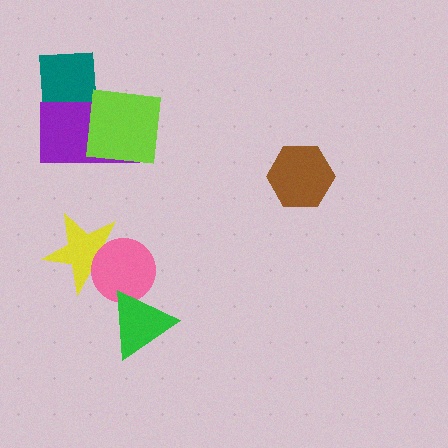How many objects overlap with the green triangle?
1 object overlaps with the green triangle.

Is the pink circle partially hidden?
Yes, it is partially covered by another shape.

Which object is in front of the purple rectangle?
The lime square is in front of the purple rectangle.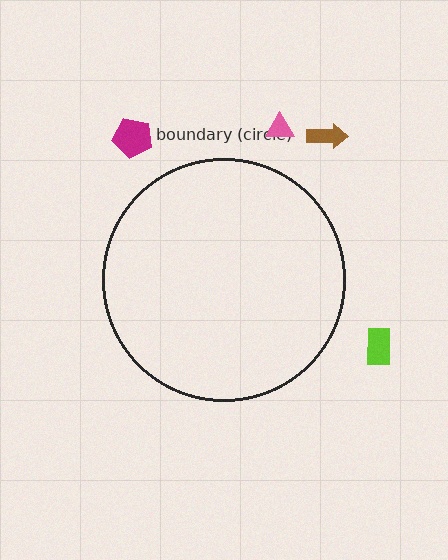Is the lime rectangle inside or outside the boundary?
Outside.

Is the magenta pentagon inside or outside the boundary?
Outside.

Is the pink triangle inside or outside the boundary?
Outside.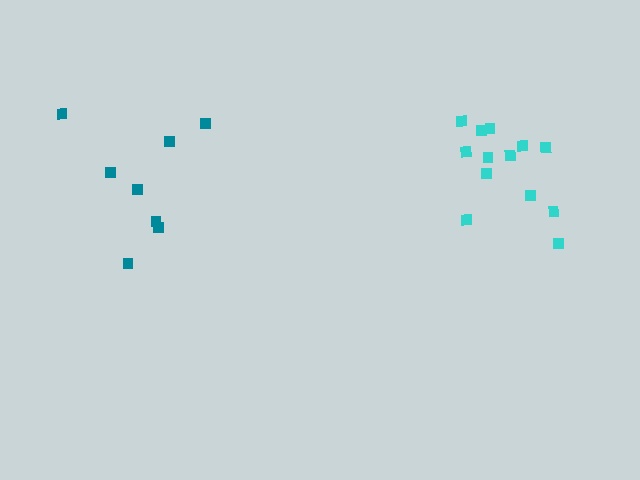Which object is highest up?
The cyan cluster is topmost.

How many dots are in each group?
Group 1: 8 dots, Group 2: 13 dots (21 total).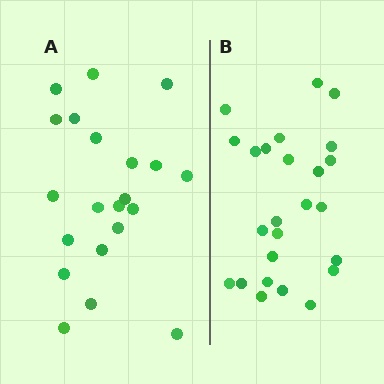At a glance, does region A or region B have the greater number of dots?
Region B (the right region) has more dots.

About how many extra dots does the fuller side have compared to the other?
Region B has about 4 more dots than region A.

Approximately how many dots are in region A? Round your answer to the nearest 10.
About 20 dots. (The exact count is 21, which rounds to 20.)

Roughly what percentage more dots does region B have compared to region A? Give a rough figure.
About 20% more.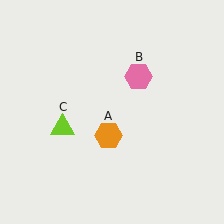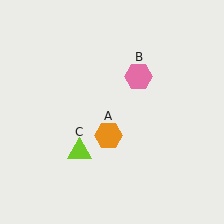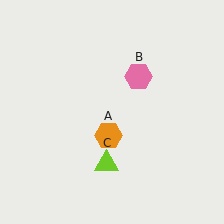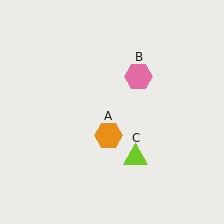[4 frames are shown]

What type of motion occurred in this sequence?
The lime triangle (object C) rotated counterclockwise around the center of the scene.